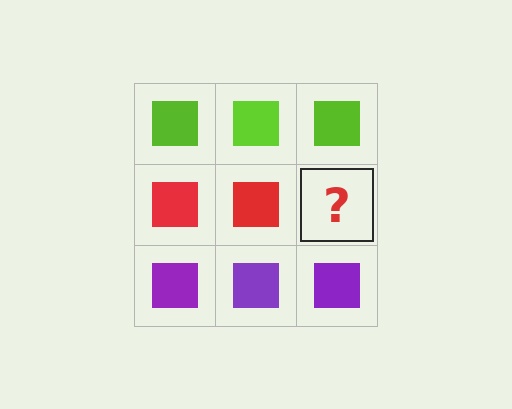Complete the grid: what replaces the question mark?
The question mark should be replaced with a red square.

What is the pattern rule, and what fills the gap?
The rule is that each row has a consistent color. The gap should be filled with a red square.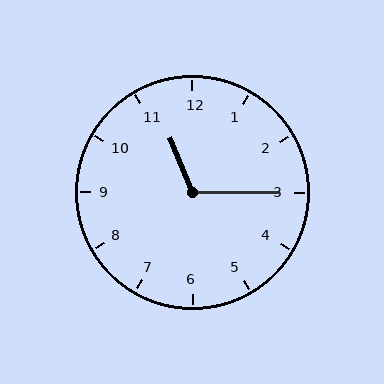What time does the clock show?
11:15.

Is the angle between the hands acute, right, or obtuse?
It is obtuse.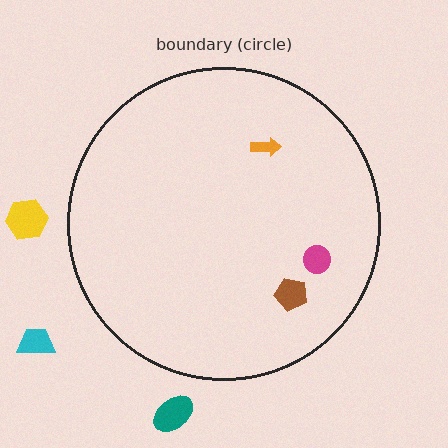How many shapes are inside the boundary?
3 inside, 3 outside.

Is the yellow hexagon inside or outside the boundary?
Outside.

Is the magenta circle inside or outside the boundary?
Inside.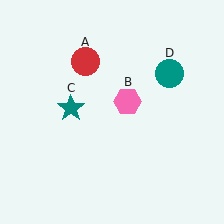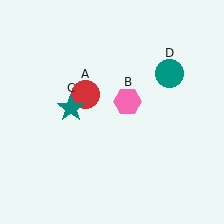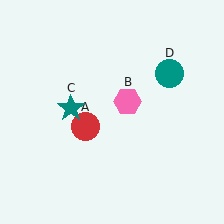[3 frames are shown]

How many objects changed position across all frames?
1 object changed position: red circle (object A).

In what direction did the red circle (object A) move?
The red circle (object A) moved down.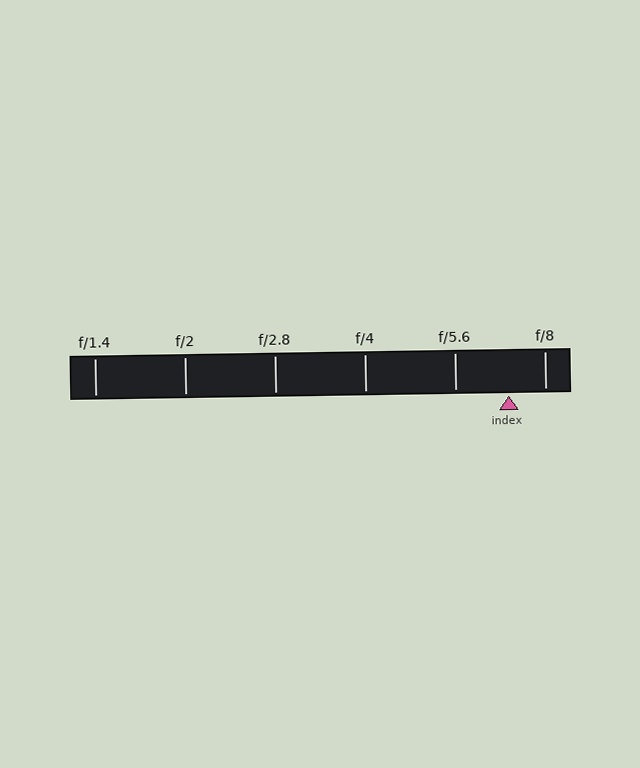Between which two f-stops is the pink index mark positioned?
The index mark is between f/5.6 and f/8.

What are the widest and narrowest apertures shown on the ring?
The widest aperture shown is f/1.4 and the narrowest is f/8.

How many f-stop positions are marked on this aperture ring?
There are 6 f-stop positions marked.